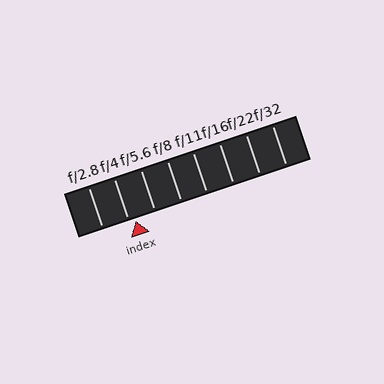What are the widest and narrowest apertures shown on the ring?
The widest aperture shown is f/2.8 and the narrowest is f/32.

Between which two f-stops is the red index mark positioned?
The index mark is between f/4 and f/5.6.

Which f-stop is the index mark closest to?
The index mark is closest to f/4.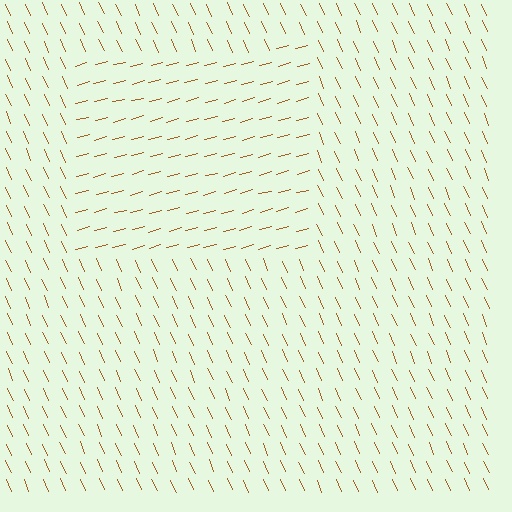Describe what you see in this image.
The image is filled with small brown line segments. A rectangle region in the image has lines oriented differently from the surrounding lines, creating a visible texture boundary.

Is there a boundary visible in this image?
Yes, there is a texture boundary formed by a change in line orientation.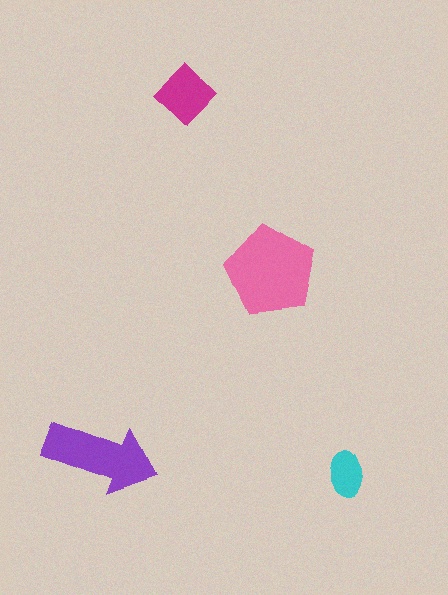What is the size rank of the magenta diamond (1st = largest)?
3rd.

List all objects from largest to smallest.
The pink pentagon, the purple arrow, the magenta diamond, the cyan ellipse.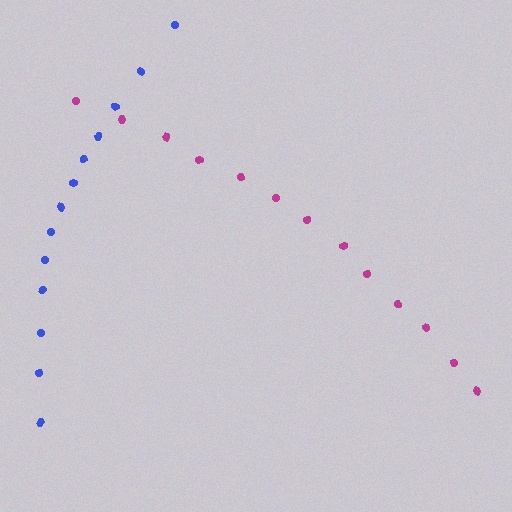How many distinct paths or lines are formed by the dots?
There are 2 distinct paths.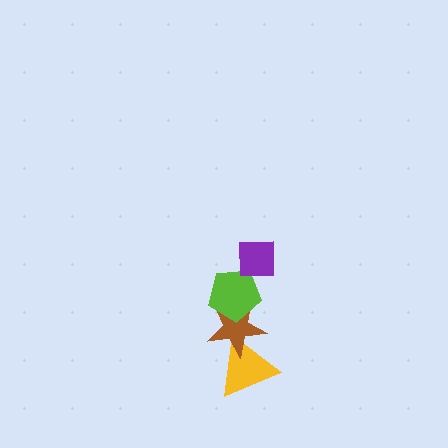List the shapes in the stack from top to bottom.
From top to bottom: the purple square, the lime pentagon, the brown star, the yellow triangle.